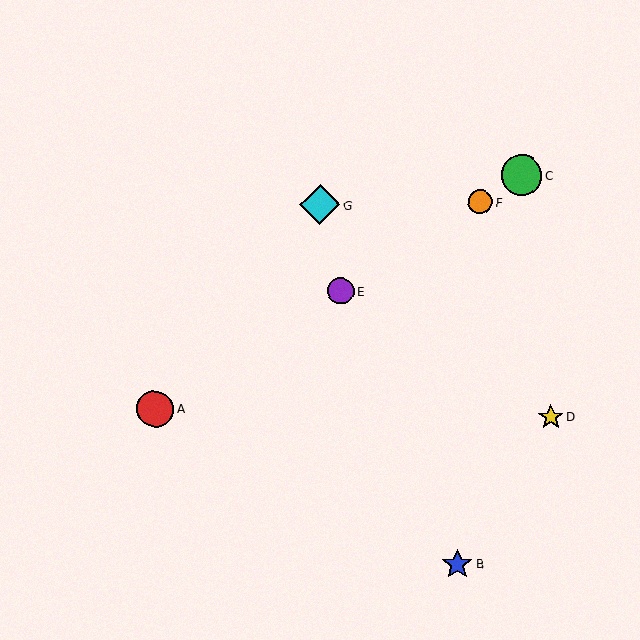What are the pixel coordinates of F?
Object F is at (480, 202).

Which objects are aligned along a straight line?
Objects A, C, E, F are aligned along a straight line.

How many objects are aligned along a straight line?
4 objects (A, C, E, F) are aligned along a straight line.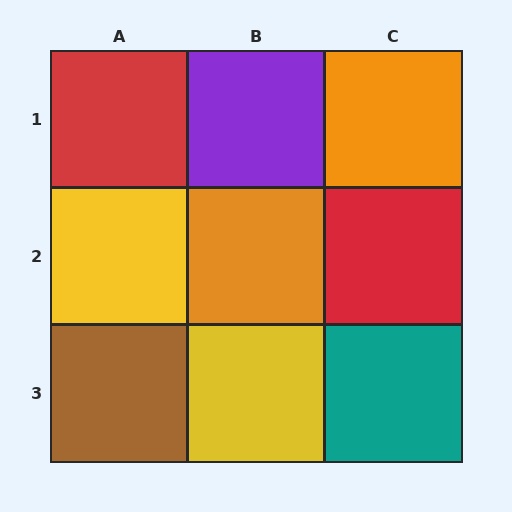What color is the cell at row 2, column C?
Red.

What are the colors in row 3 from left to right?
Brown, yellow, teal.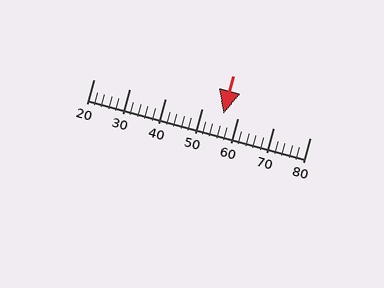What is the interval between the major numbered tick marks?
The major tick marks are spaced 10 units apart.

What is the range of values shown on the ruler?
The ruler shows values from 20 to 80.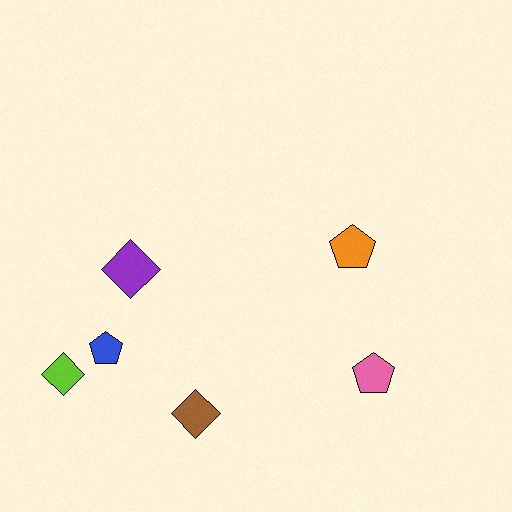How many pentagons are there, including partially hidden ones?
There are 3 pentagons.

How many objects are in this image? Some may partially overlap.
There are 6 objects.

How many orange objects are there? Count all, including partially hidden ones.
There is 1 orange object.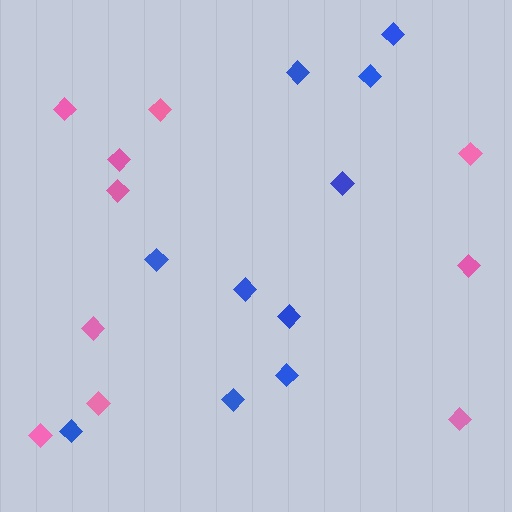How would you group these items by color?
There are 2 groups: one group of pink diamonds (10) and one group of blue diamonds (10).